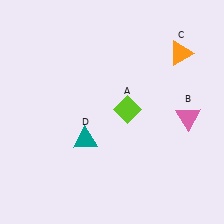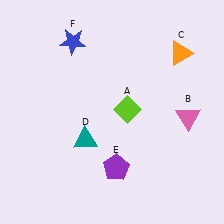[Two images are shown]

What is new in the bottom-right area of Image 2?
A purple pentagon (E) was added in the bottom-right area of Image 2.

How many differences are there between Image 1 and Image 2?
There are 2 differences between the two images.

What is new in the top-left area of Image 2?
A blue star (F) was added in the top-left area of Image 2.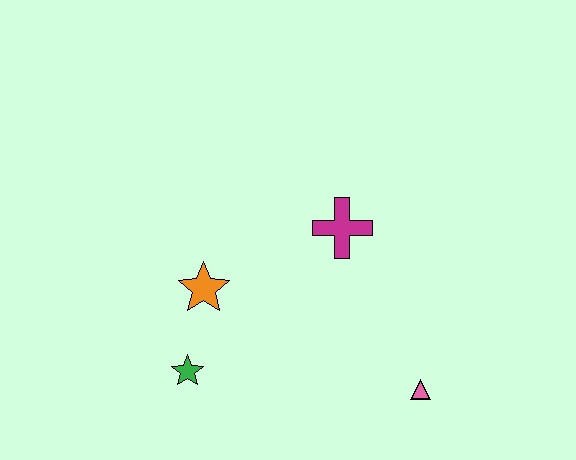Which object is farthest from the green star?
The pink triangle is farthest from the green star.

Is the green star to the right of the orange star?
No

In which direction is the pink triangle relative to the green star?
The pink triangle is to the right of the green star.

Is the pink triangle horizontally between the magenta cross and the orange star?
No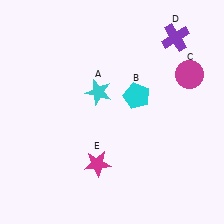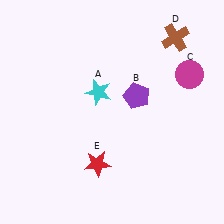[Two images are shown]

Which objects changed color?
B changed from cyan to purple. D changed from purple to brown. E changed from magenta to red.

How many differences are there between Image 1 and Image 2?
There are 3 differences between the two images.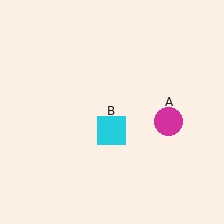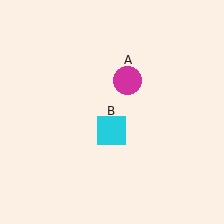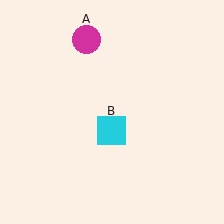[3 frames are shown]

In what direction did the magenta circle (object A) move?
The magenta circle (object A) moved up and to the left.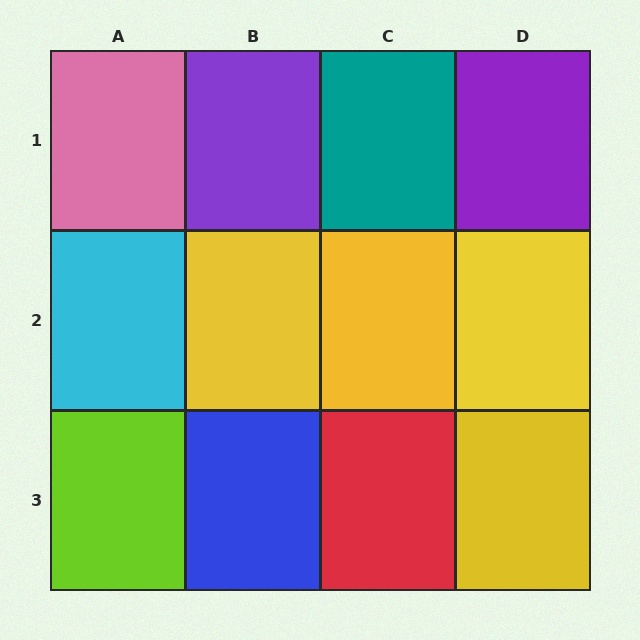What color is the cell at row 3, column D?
Yellow.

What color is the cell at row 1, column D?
Purple.